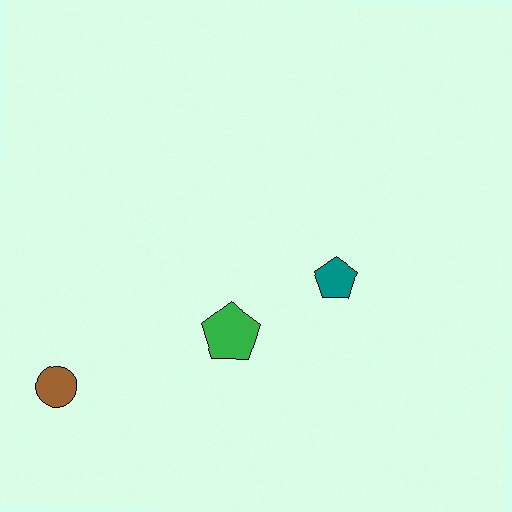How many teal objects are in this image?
There is 1 teal object.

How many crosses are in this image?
There are no crosses.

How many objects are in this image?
There are 3 objects.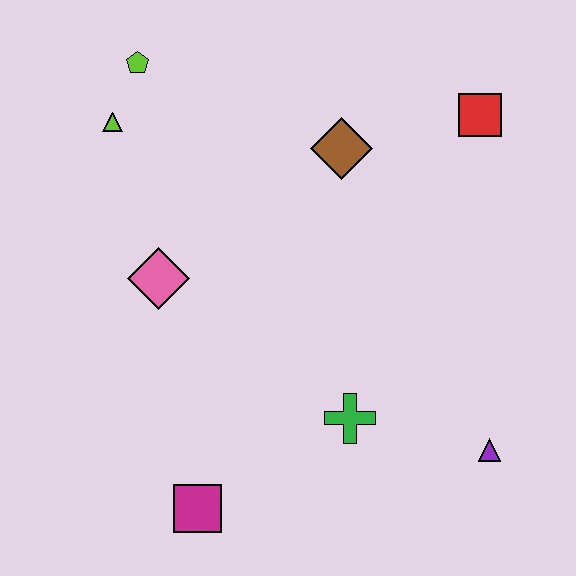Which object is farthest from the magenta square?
The red square is farthest from the magenta square.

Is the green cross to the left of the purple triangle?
Yes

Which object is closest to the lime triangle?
The lime pentagon is closest to the lime triangle.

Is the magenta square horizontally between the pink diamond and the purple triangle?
Yes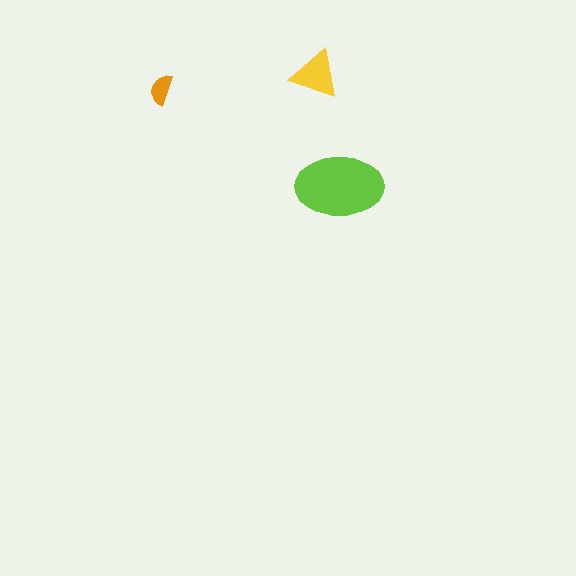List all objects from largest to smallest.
The lime ellipse, the yellow triangle, the orange semicircle.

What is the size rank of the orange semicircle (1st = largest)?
3rd.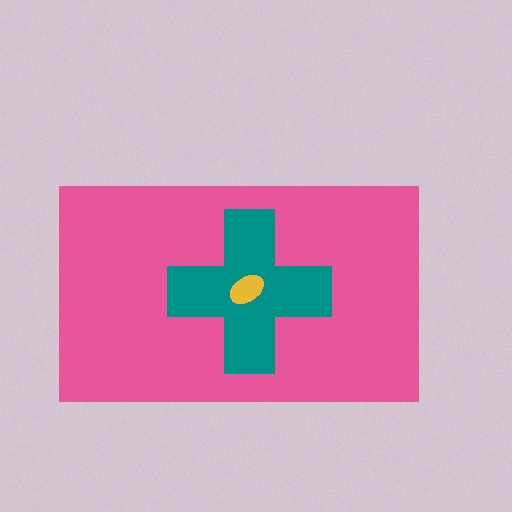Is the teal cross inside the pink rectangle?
Yes.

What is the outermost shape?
The pink rectangle.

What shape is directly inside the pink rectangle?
The teal cross.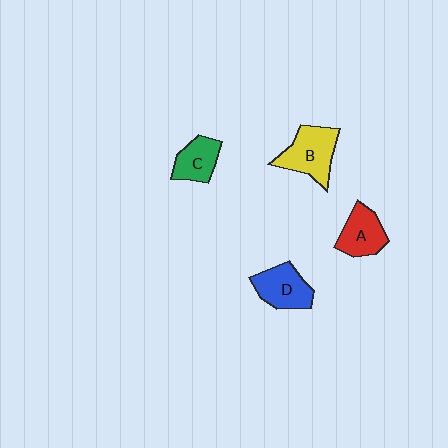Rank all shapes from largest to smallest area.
From largest to smallest: B (yellow), D (blue), A (red), C (green).